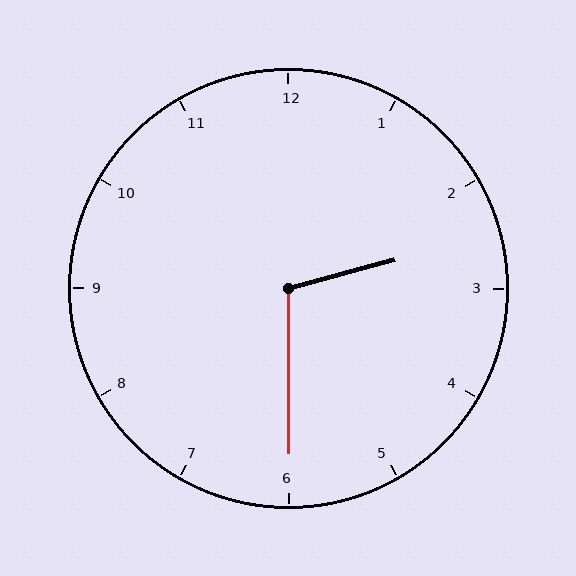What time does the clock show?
2:30.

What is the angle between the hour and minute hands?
Approximately 105 degrees.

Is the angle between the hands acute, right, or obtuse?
It is obtuse.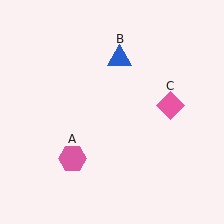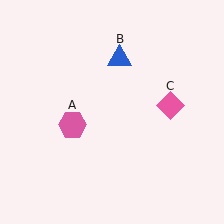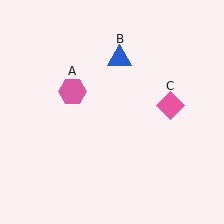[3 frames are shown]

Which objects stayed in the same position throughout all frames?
Blue triangle (object B) and pink diamond (object C) remained stationary.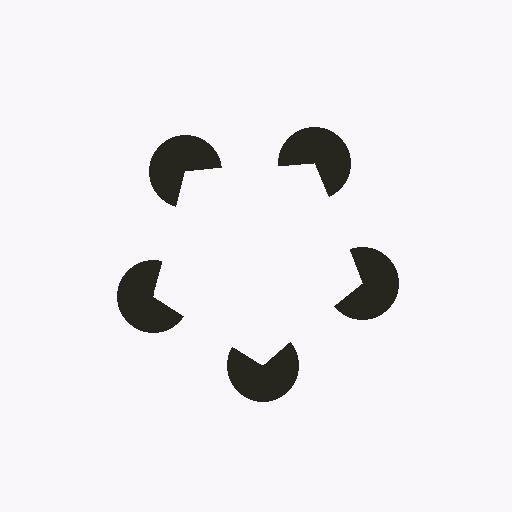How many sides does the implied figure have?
5 sides.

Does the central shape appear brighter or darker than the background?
It typically appears slightly brighter than the background, even though no actual brightness change is drawn.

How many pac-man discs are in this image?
There are 5 — one at each vertex of the illusory pentagon.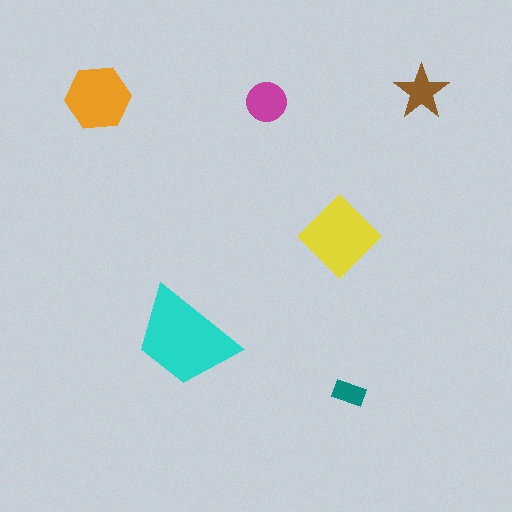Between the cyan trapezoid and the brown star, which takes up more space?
The cyan trapezoid.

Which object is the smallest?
The teal rectangle.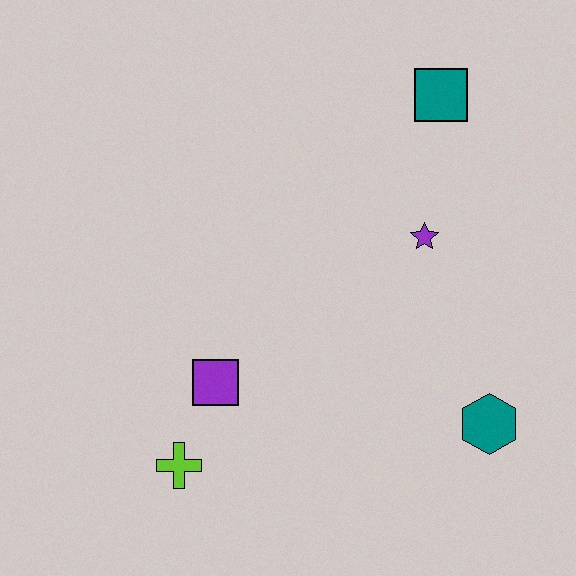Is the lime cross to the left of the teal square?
Yes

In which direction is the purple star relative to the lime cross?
The purple star is to the right of the lime cross.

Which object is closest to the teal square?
The purple star is closest to the teal square.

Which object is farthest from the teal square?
The lime cross is farthest from the teal square.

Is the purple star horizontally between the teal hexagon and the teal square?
No